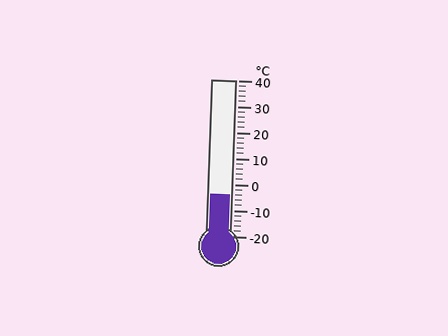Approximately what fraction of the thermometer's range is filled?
The thermometer is filled to approximately 25% of its range.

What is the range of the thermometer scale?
The thermometer scale ranges from -20°C to 40°C.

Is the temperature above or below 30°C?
The temperature is below 30°C.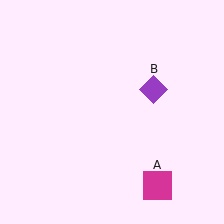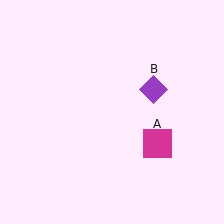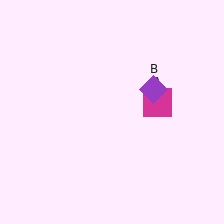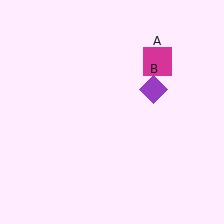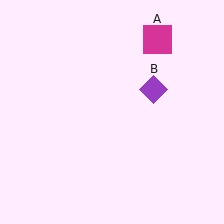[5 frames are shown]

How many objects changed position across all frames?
1 object changed position: magenta square (object A).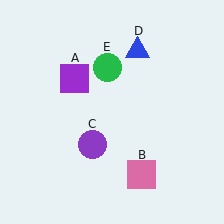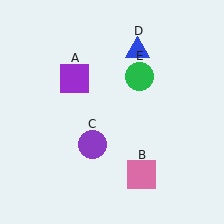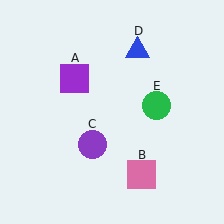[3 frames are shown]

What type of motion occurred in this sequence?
The green circle (object E) rotated clockwise around the center of the scene.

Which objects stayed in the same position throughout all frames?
Purple square (object A) and pink square (object B) and purple circle (object C) and blue triangle (object D) remained stationary.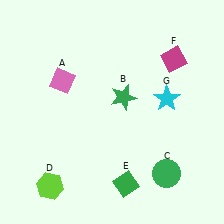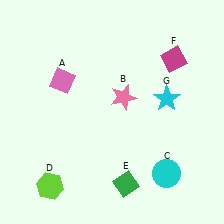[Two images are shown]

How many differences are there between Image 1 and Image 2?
There are 2 differences between the two images.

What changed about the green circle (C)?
In Image 1, C is green. In Image 2, it changed to cyan.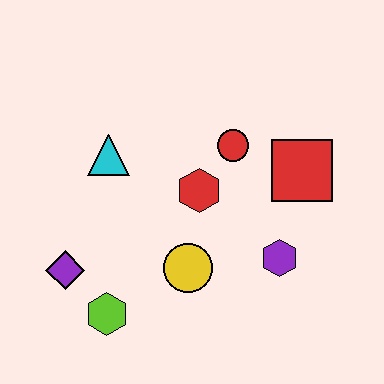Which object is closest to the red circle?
The red hexagon is closest to the red circle.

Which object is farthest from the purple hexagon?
The purple diamond is farthest from the purple hexagon.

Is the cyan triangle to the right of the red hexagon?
No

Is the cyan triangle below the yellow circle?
No